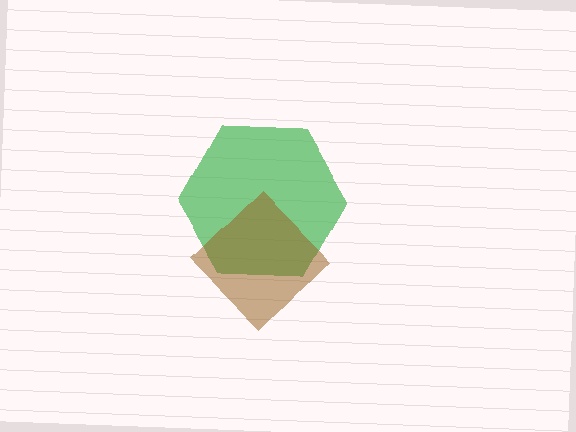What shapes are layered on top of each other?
The layered shapes are: a green hexagon, a brown diamond.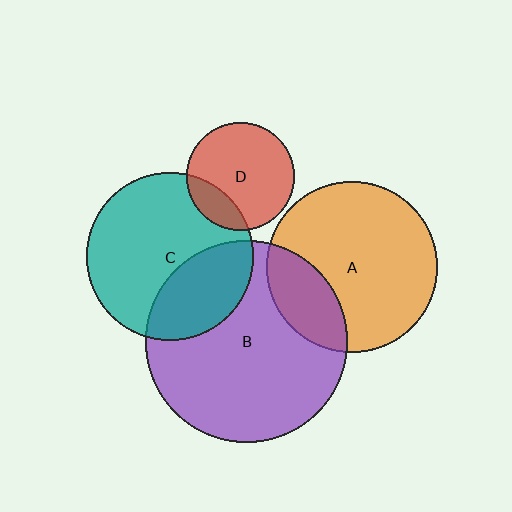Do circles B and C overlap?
Yes.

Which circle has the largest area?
Circle B (purple).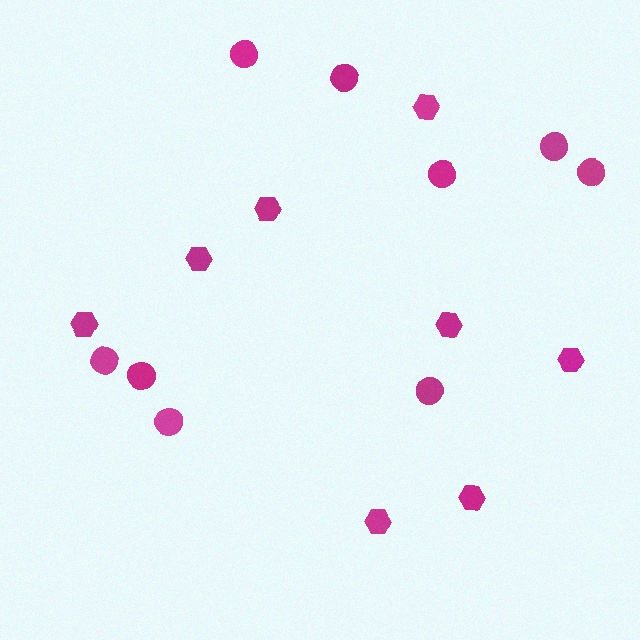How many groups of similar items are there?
There are 2 groups: one group of hexagons (8) and one group of circles (9).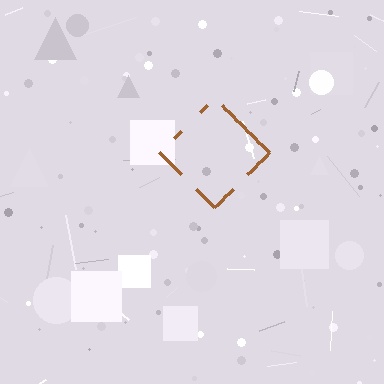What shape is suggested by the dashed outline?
The dashed outline suggests a diamond.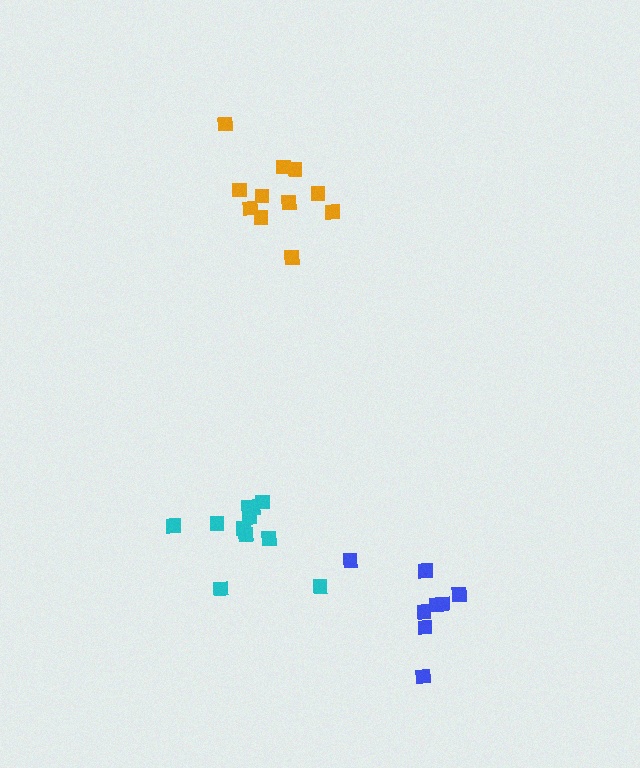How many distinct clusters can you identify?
There are 3 distinct clusters.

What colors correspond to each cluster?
The clusters are colored: blue, orange, cyan.